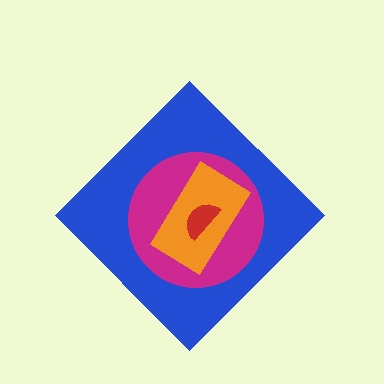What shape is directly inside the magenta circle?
The orange rectangle.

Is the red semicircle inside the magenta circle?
Yes.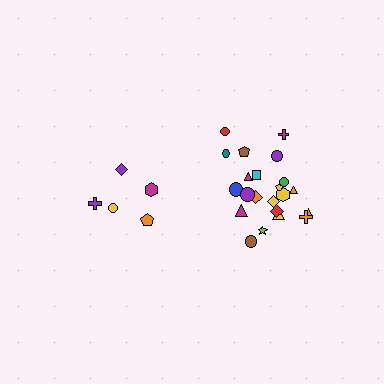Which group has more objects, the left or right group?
The right group.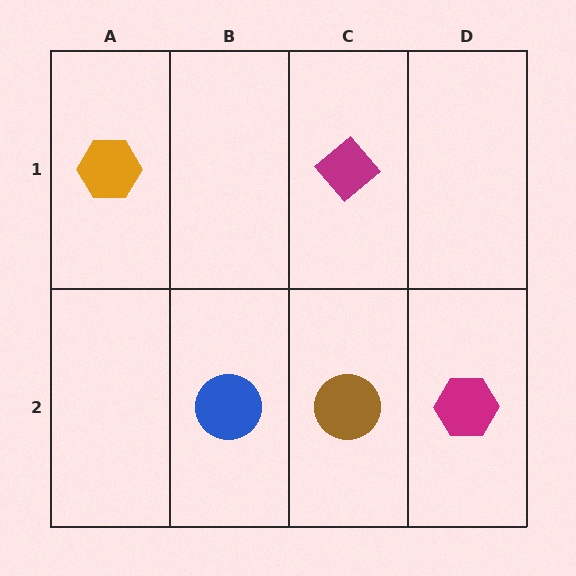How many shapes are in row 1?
2 shapes.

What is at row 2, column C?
A brown circle.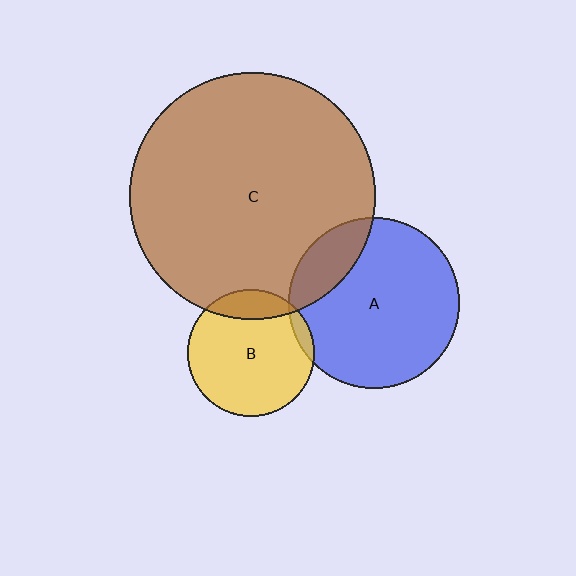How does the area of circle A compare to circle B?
Approximately 1.8 times.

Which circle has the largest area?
Circle C (brown).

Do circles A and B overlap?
Yes.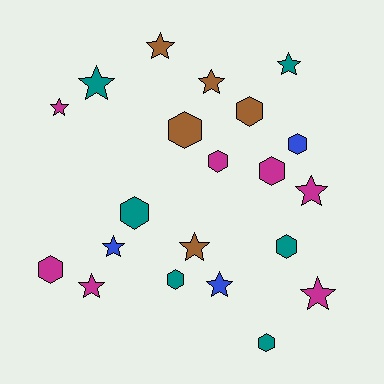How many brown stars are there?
There are 3 brown stars.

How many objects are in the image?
There are 21 objects.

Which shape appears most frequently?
Star, with 11 objects.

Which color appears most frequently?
Magenta, with 7 objects.